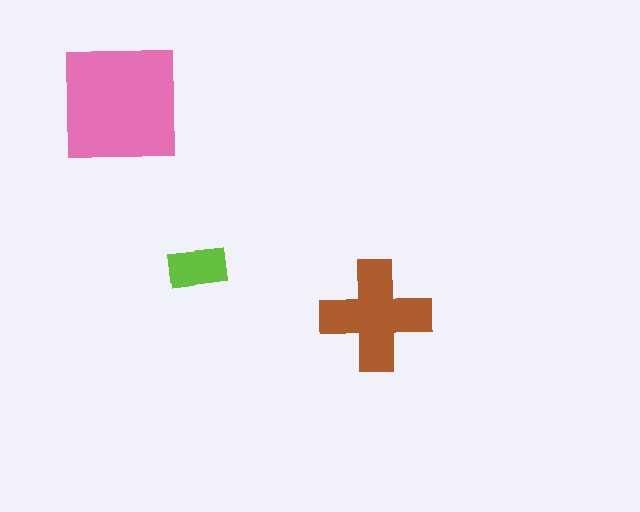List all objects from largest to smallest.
The pink square, the brown cross, the lime rectangle.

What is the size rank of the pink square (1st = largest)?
1st.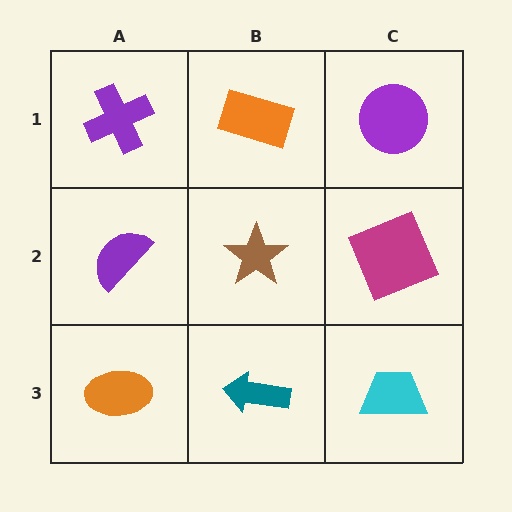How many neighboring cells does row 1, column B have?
3.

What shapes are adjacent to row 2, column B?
An orange rectangle (row 1, column B), a teal arrow (row 3, column B), a purple semicircle (row 2, column A), a magenta square (row 2, column C).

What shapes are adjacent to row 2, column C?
A purple circle (row 1, column C), a cyan trapezoid (row 3, column C), a brown star (row 2, column B).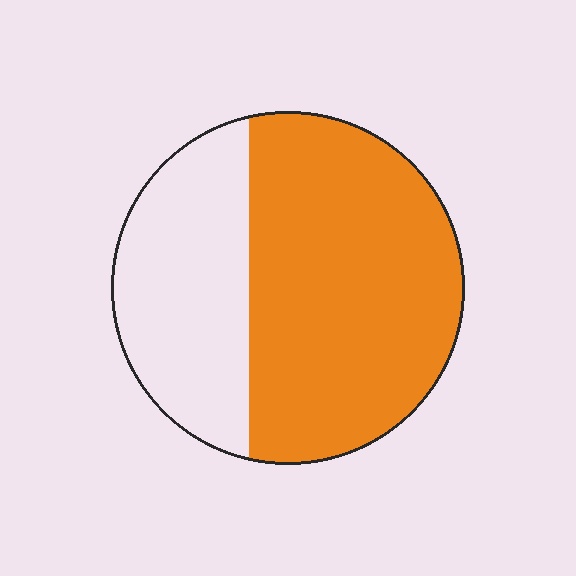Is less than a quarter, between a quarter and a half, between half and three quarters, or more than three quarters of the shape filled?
Between half and three quarters.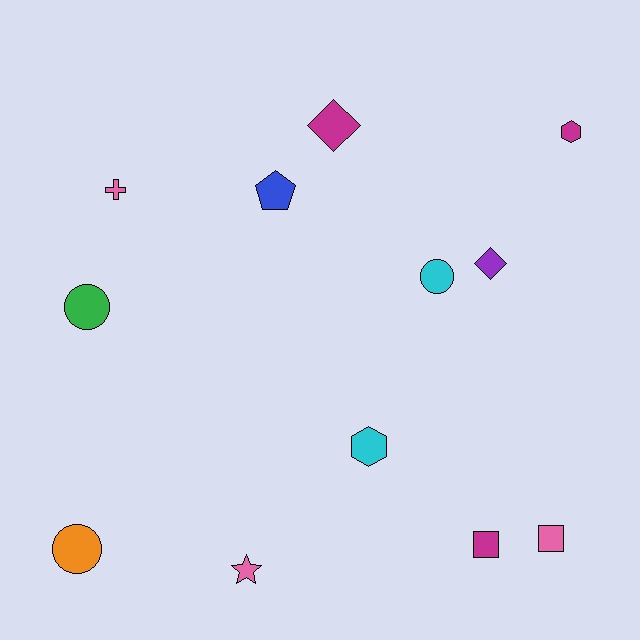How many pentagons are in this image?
There is 1 pentagon.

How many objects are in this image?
There are 12 objects.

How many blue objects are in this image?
There is 1 blue object.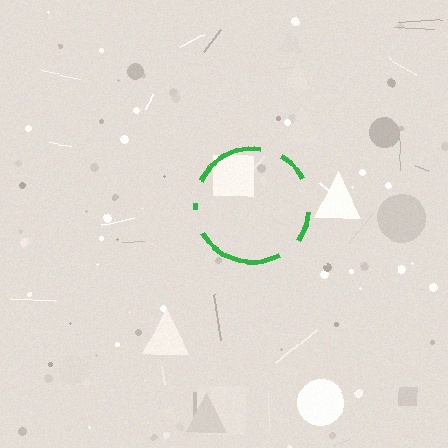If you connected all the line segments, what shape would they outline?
They would outline a circle.